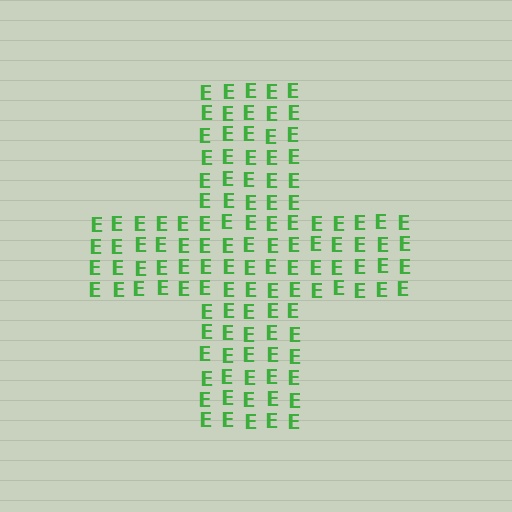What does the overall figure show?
The overall figure shows a cross.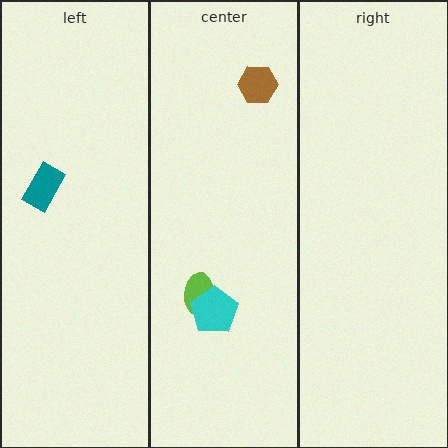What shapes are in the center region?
The lime ellipse, the cyan pentagon, the brown hexagon.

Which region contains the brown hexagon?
The center region.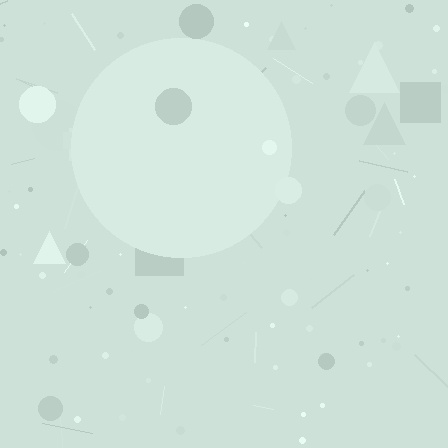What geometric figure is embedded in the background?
A circle is embedded in the background.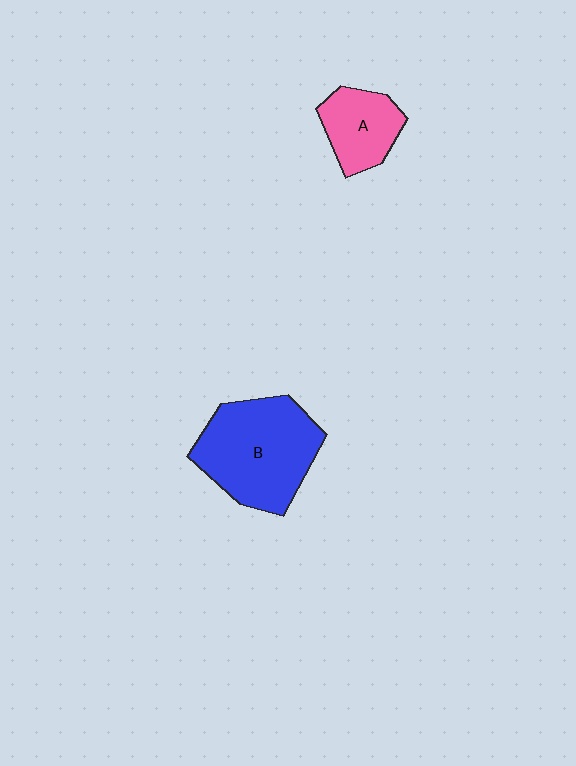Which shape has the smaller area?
Shape A (pink).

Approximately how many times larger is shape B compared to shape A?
Approximately 2.0 times.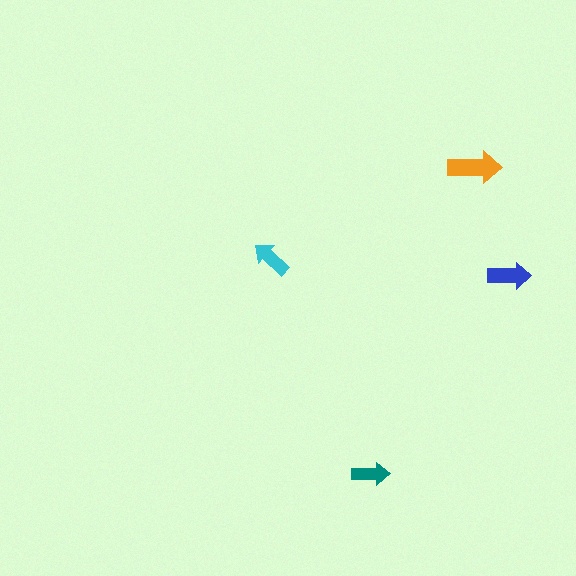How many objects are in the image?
There are 4 objects in the image.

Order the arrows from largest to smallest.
the orange one, the blue one, the cyan one, the teal one.